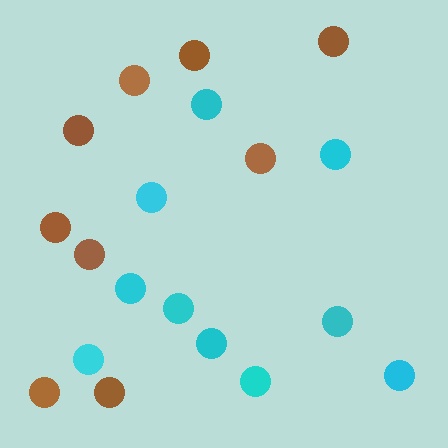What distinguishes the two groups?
There are 2 groups: one group of cyan circles (10) and one group of brown circles (9).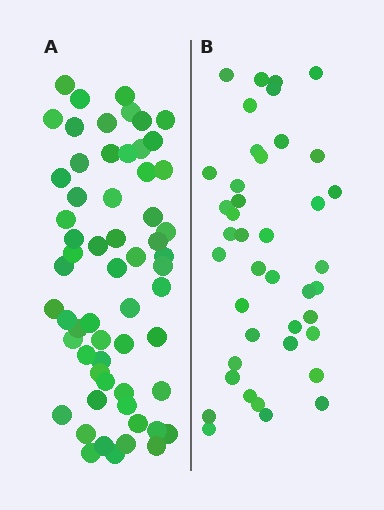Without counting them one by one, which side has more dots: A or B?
Region A (the left region) has more dots.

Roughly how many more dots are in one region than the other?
Region A has approximately 20 more dots than region B.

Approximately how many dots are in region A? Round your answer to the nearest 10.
About 60 dots.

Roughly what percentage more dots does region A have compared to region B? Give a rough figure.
About 45% more.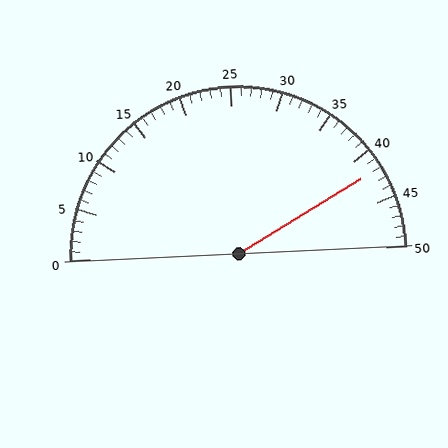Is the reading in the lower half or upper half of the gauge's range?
The reading is in the upper half of the range (0 to 50).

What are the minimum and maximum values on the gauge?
The gauge ranges from 0 to 50.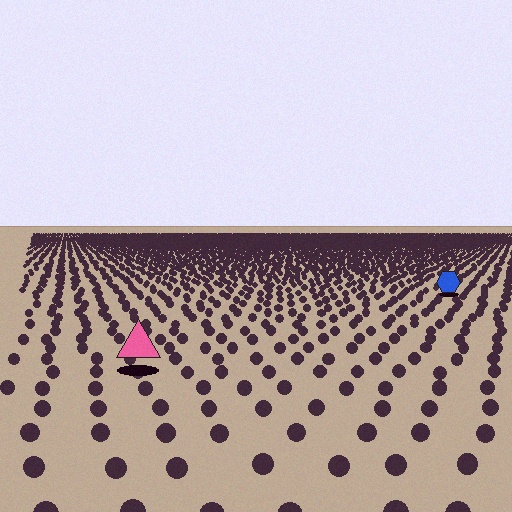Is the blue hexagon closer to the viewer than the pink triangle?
No. The pink triangle is closer — you can tell from the texture gradient: the ground texture is coarser near it.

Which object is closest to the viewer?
The pink triangle is closest. The texture marks near it are larger and more spread out.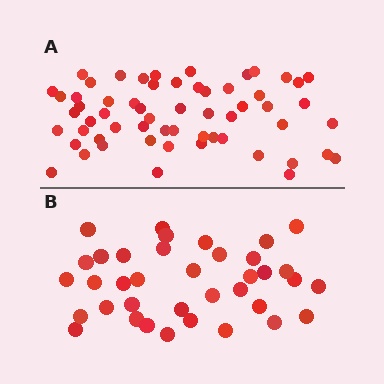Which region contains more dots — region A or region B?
Region A (the top region) has more dots.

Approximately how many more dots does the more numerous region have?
Region A has approximately 20 more dots than region B.